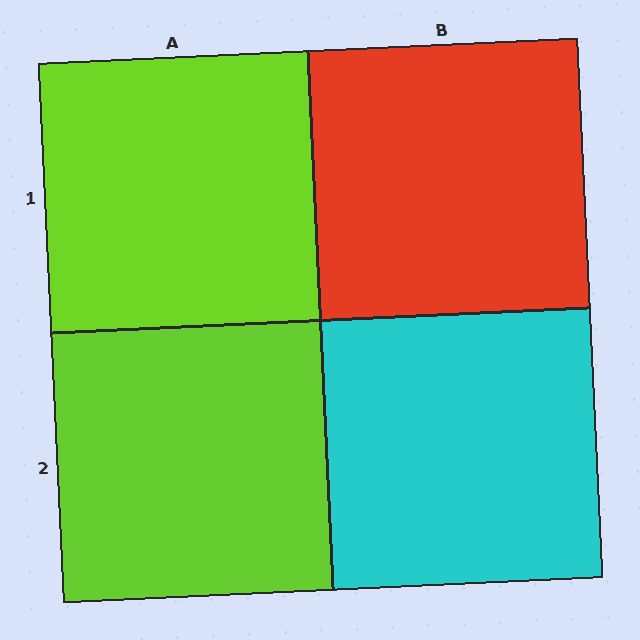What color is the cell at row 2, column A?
Lime.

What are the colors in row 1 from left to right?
Lime, red.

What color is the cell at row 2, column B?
Cyan.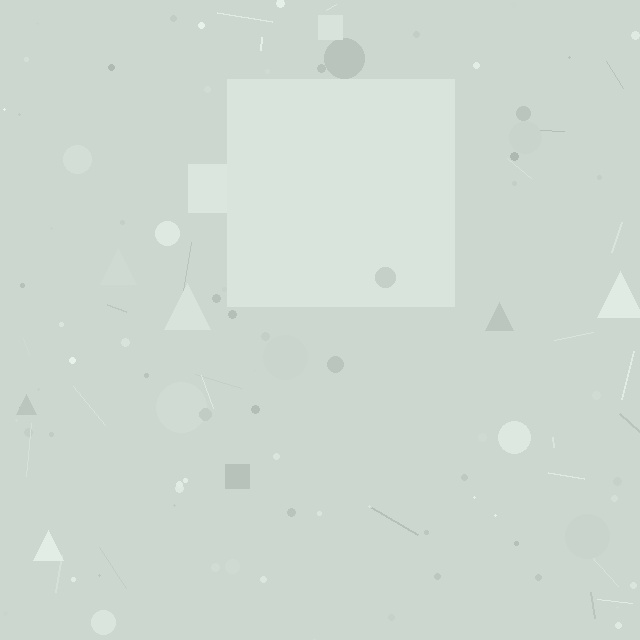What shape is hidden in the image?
A square is hidden in the image.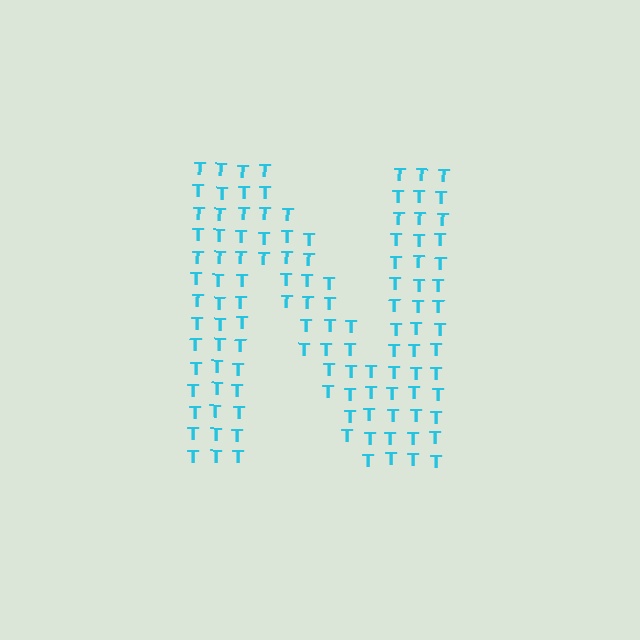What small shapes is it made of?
It is made of small letter T's.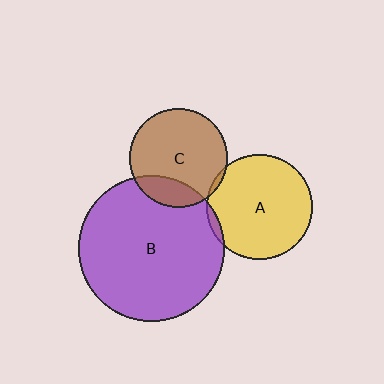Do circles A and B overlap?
Yes.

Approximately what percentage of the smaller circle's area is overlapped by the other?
Approximately 5%.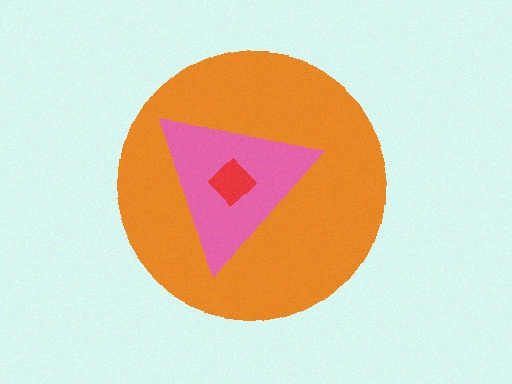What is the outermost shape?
The orange circle.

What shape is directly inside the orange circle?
The pink triangle.